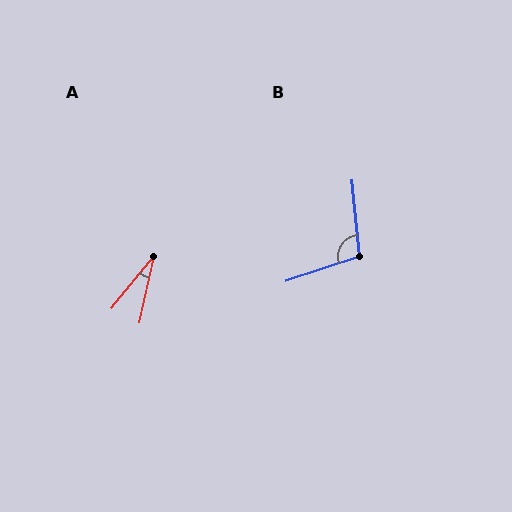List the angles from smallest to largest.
A (26°), B (103°).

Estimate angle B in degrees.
Approximately 103 degrees.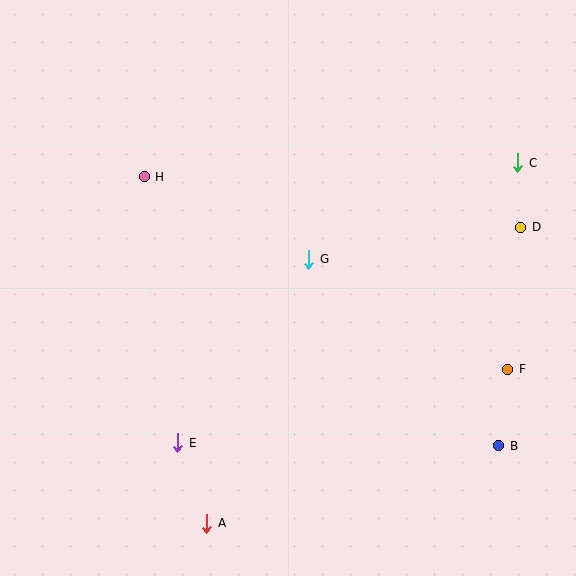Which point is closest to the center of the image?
Point G at (309, 259) is closest to the center.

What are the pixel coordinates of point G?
Point G is at (309, 259).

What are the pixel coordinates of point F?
Point F is at (508, 369).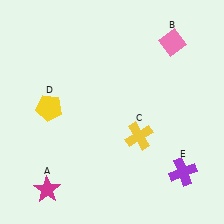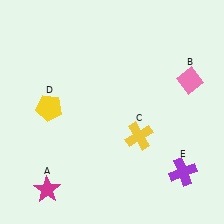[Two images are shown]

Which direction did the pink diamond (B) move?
The pink diamond (B) moved down.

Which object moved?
The pink diamond (B) moved down.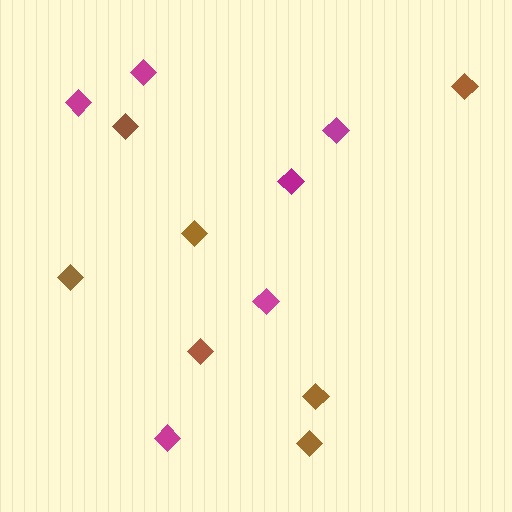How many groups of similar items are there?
There are 2 groups: one group of brown diamonds (7) and one group of magenta diamonds (6).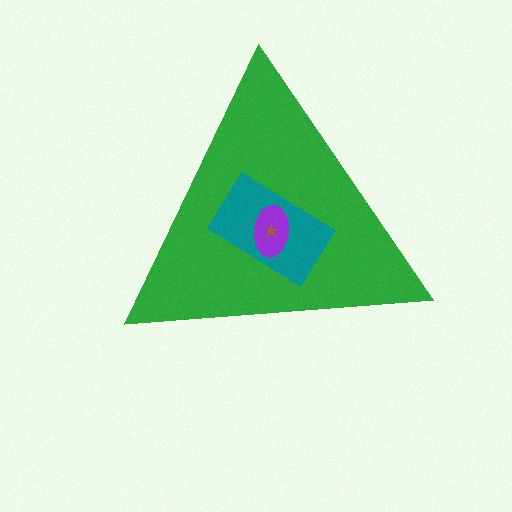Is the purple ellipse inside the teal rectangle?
Yes.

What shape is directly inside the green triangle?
The teal rectangle.